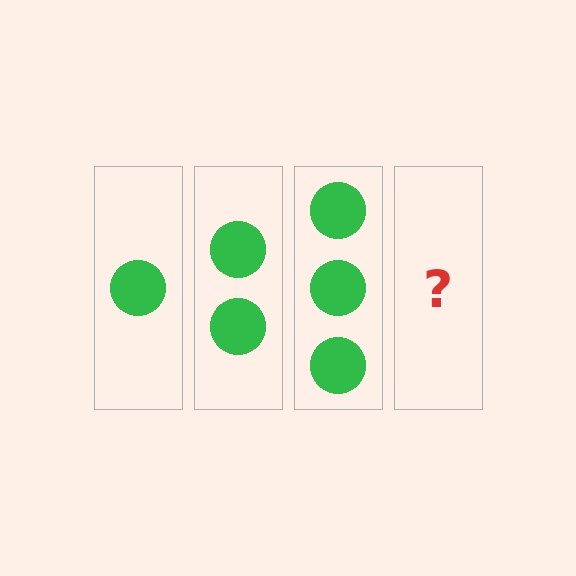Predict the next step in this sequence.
The next step is 4 circles.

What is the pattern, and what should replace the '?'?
The pattern is that each step adds one more circle. The '?' should be 4 circles.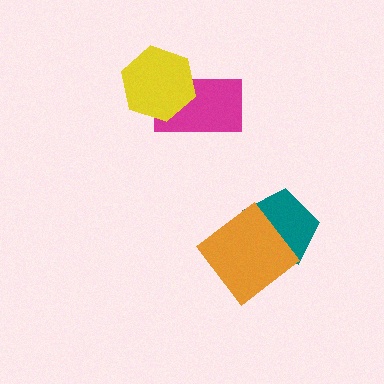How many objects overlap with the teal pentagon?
1 object overlaps with the teal pentagon.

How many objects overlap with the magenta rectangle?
1 object overlaps with the magenta rectangle.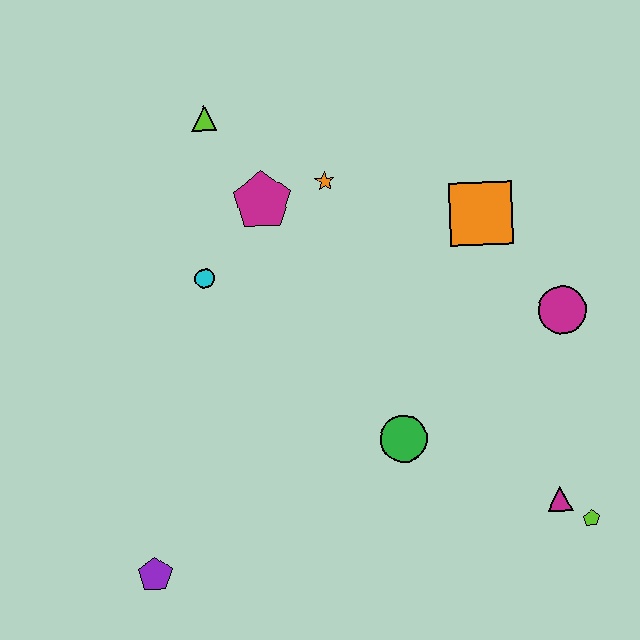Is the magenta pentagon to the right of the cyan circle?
Yes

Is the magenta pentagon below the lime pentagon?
No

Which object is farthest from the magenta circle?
The purple pentagon is farthest from the magenta circle.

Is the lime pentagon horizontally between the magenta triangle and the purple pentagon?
No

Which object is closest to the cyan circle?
The magenta pentagon is closest to the cyan circle.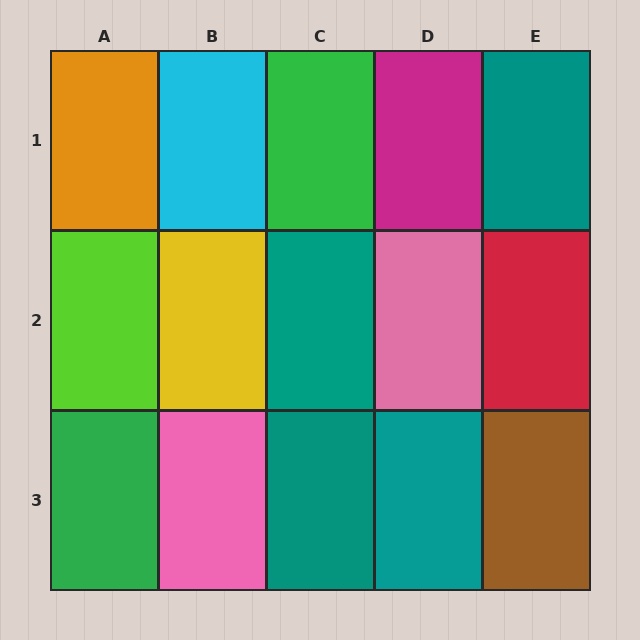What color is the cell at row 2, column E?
Red.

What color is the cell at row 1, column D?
Magenta.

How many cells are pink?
2 cells are pink.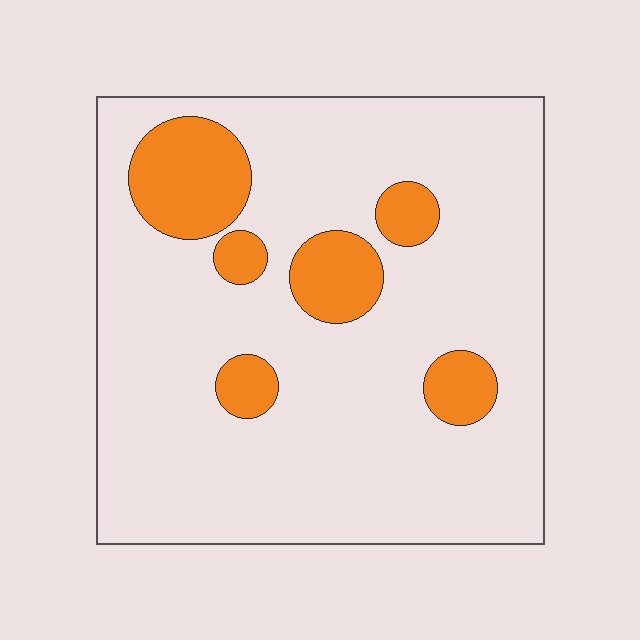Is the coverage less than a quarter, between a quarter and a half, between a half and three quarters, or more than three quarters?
Less than a quarter.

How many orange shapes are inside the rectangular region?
6.